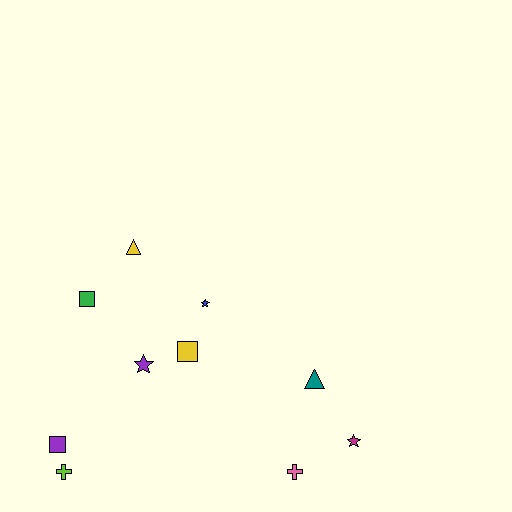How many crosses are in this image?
There are 2 crosses.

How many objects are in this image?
There are 10 objects.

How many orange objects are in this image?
There are no orange objects.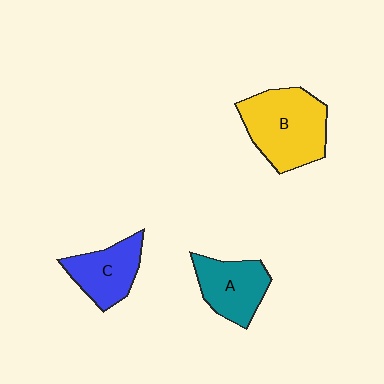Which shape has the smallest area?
Shape C (blue).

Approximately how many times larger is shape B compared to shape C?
Approximately 1.6 times.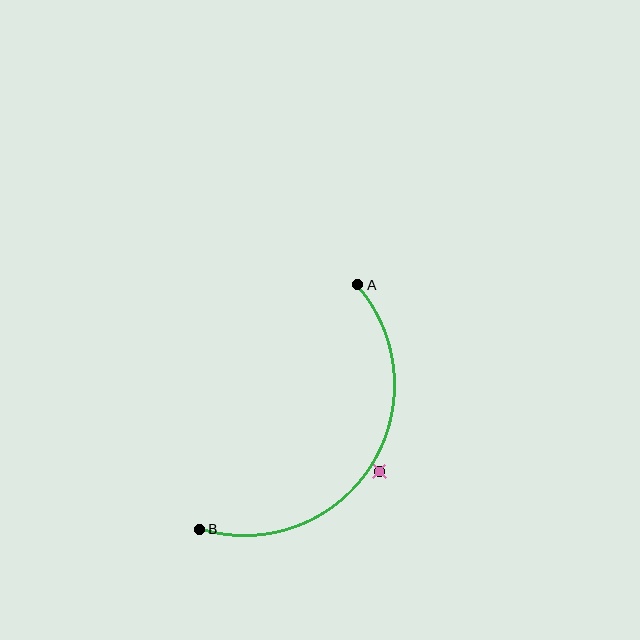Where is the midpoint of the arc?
The arc midpoint is the point on the curve farthest from the straight line joining A and B. It sits to the right of that line.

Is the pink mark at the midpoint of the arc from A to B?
No — the pink mark does not lie on the arc at all. It sits slightly outside the curve.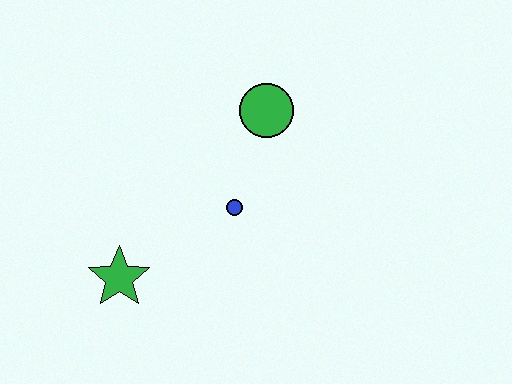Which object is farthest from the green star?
The green circle is farthest from the green star.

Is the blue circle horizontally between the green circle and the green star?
Yes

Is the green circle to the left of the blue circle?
No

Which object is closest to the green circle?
The blue circle is closest to the green circle.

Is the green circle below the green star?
No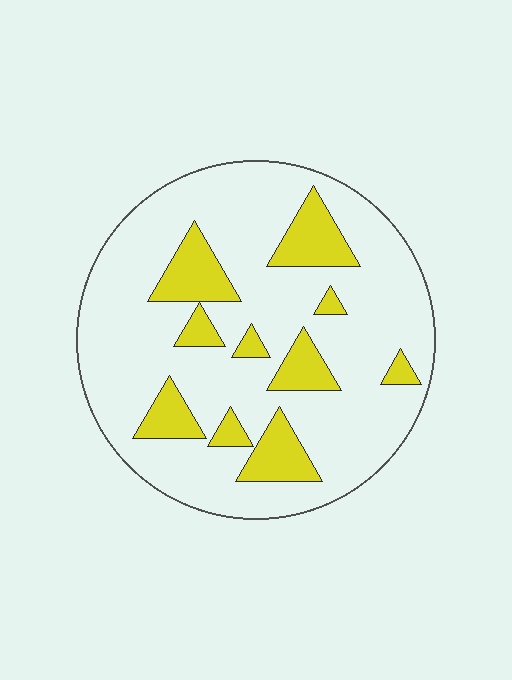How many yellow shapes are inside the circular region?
10.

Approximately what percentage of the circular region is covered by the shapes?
Approximately 20%.